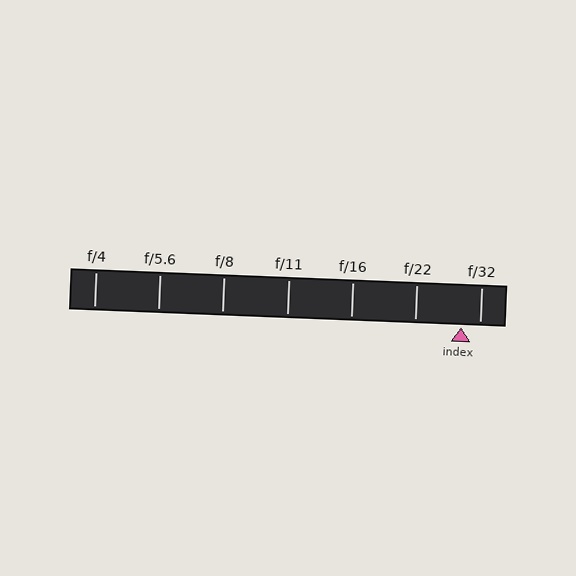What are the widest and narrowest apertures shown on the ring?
The widest aperture shown is f/4 and the narrowest is f/32.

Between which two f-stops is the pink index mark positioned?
The index mark is between f/22 and f/32.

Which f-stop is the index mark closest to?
The index mark is closest to f/32.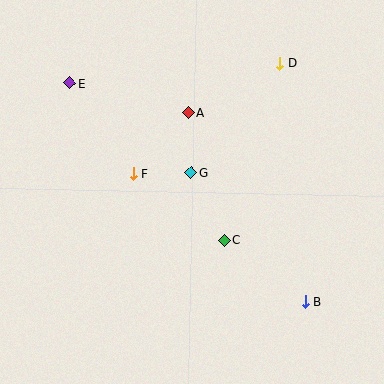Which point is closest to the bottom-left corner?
Point F is closest to the bottom-left corner.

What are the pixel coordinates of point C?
Point C is at (224, 240).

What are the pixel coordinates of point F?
Point F is at (134, 174).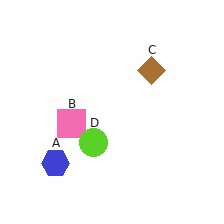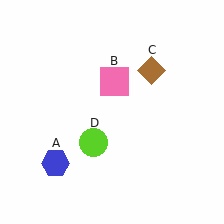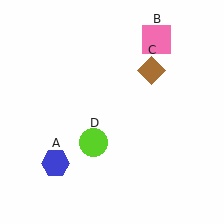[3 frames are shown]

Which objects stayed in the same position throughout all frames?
Blue hexagon (object A) and brown diamond (object C) and lime circle (object D) remained stationary.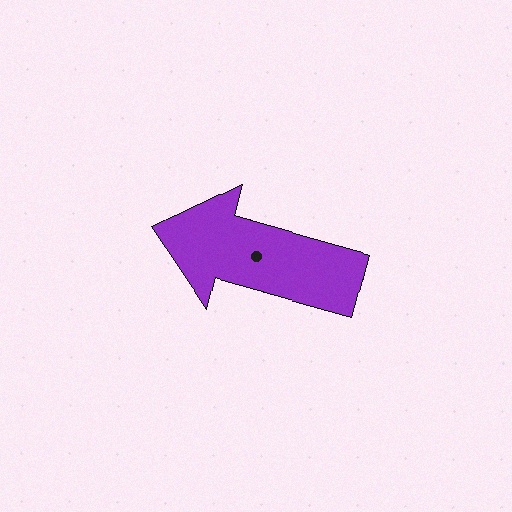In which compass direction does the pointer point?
West.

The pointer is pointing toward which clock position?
Roughly 10 o'clock.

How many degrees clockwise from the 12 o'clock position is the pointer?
Approximately 285 degrees.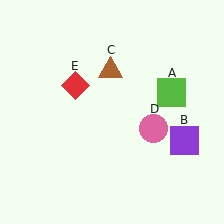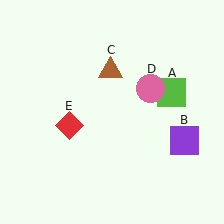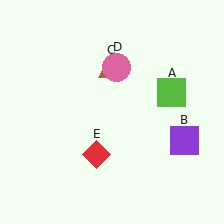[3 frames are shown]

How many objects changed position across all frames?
2 objects changed position: pink circle (object D), red diamond (object E).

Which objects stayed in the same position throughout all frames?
Lime square (object A) and purple square (object B) and brown triangle (object C) remained stationary.